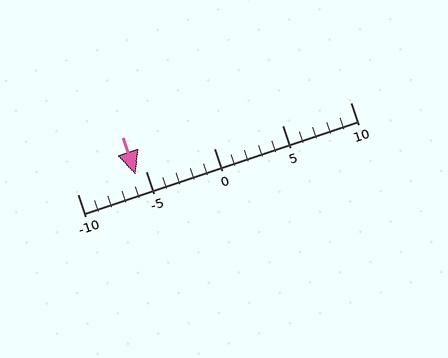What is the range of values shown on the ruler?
The ruler shows values from -10 to 10.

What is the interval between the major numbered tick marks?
The major tick marks are spaced 5 units apart.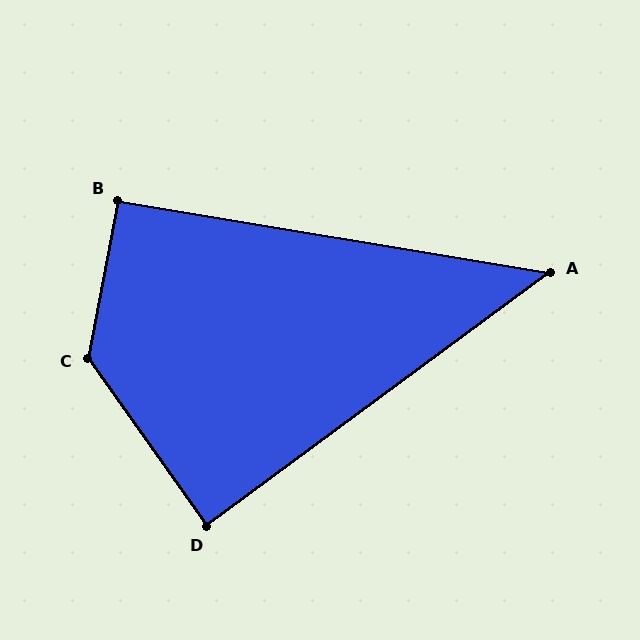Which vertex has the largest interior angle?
C, at approximately 134 degrees.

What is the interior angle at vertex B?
Approximately 91 degrees (approximately right).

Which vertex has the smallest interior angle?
A, at approximately 46 degrees.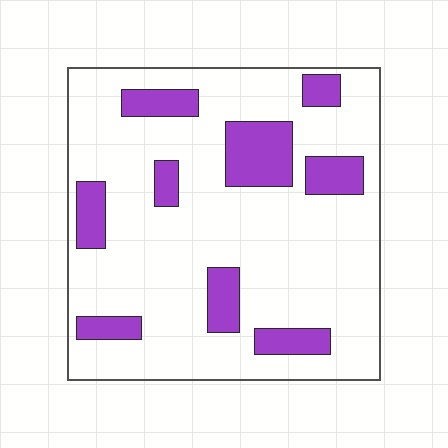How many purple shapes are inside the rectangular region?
9.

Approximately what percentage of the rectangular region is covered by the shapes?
Approximately 20%.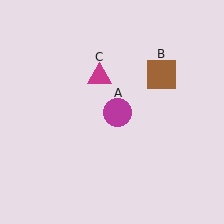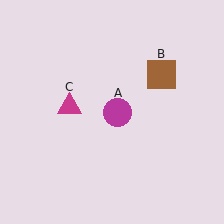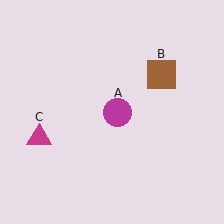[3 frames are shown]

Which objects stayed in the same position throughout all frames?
Magenta circle (object A) and brown square (object B) remained stationary.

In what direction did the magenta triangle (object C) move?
The magenta triangle (object C) moved down and to the left.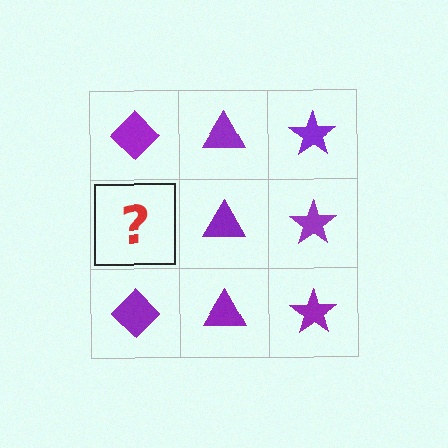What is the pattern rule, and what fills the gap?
The rule is that each column has a consistent shape. The gap should be filled with a purple diamond.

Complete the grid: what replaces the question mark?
The question mark should be replaced with a purple diamond.